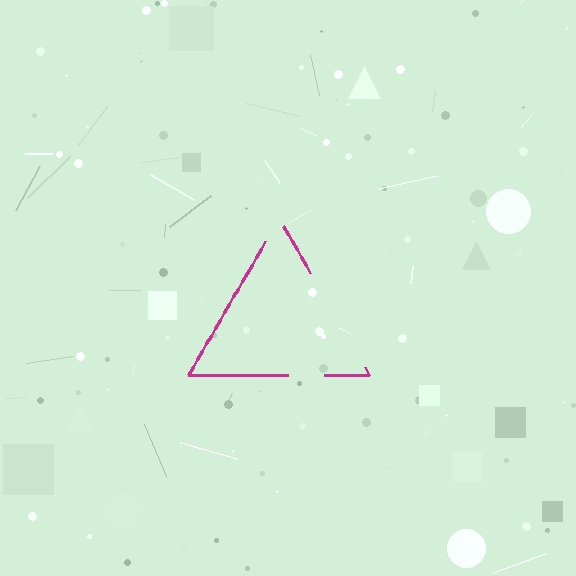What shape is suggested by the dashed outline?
The dashed outline suggests a triangle.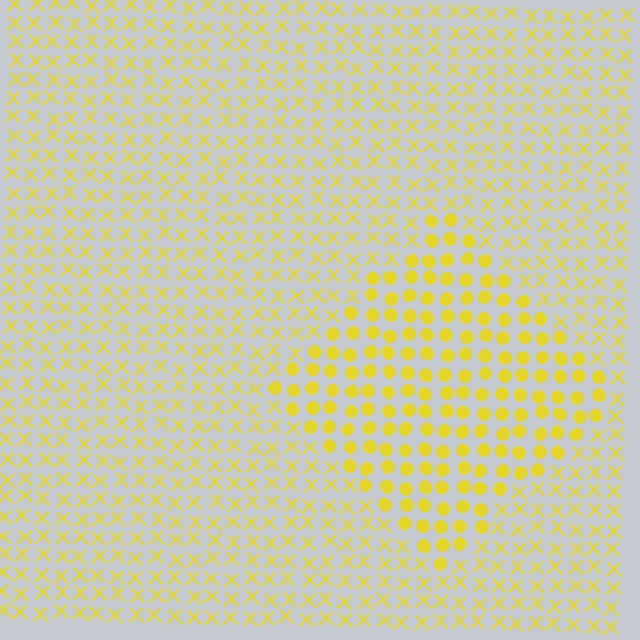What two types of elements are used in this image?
The image uses circles inside the diamond region and X marks outside it.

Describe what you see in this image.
The image is filled with small yellow elements arranged in a uniform grid. A diamond-shaped region contains circles, while the surrounding area contains X marks. The boundary is defined purely by the change in element shape.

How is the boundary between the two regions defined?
The boundary is defined by a change in element shape: circles inside vs. X marks outside. All elements share the same color and spacing.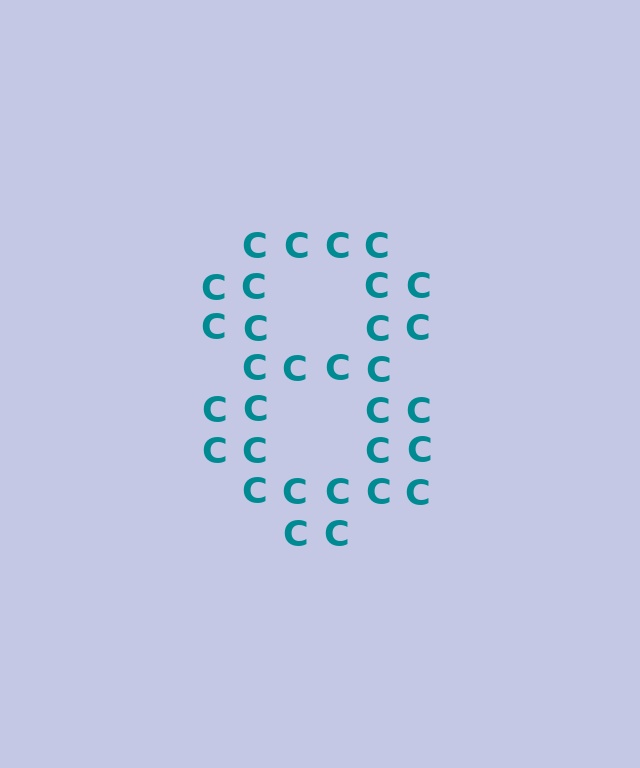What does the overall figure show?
The overall figure shows the digit 8.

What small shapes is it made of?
It is made of small letter C's.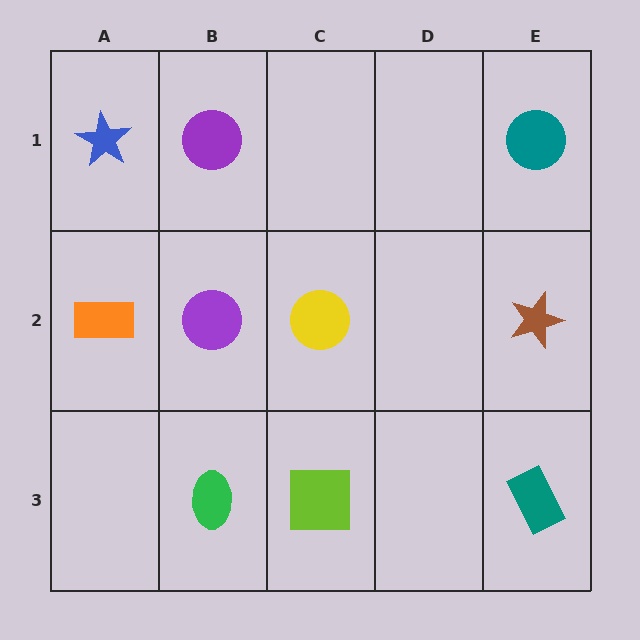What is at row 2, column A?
An orange rectangle.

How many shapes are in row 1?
3 shapes.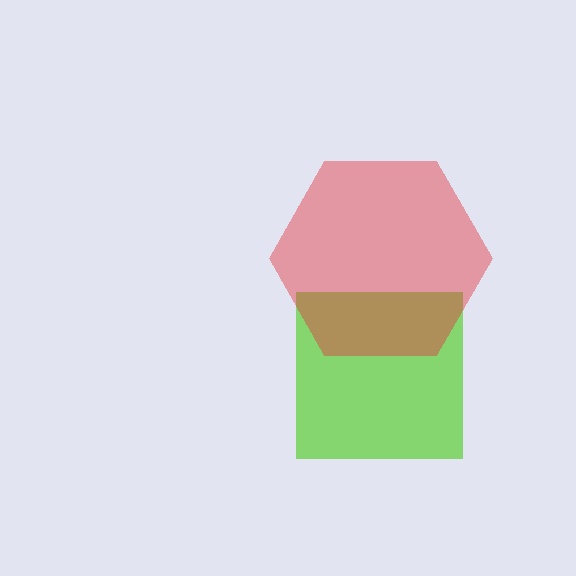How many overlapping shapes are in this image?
There are 2 overlapping shapes in the image.